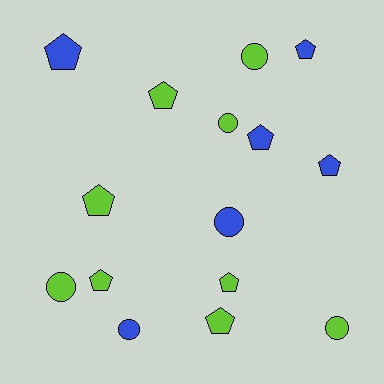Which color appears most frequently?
Lime, with 9 objects.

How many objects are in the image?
There are 15 objects.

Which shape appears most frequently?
Pentagon, with 9 objects.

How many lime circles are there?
There are 4 lime circles.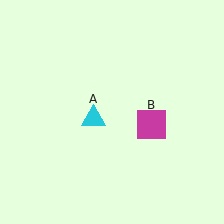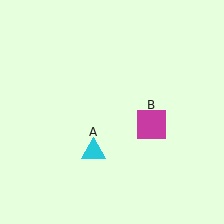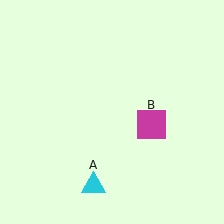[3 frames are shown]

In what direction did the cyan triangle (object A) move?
The cyan triangle (object A) moved down.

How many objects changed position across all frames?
1 object changed position: cyan triangle (object A).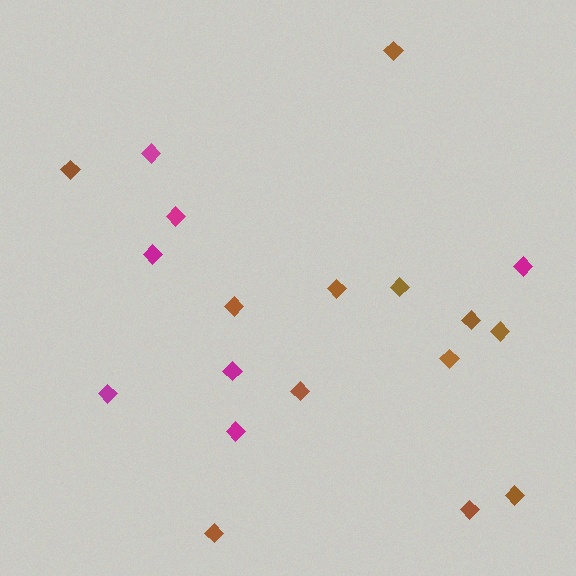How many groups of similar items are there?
There are 2 groups: one group of magenta diamonds (7) and one group of brown diamonds (12).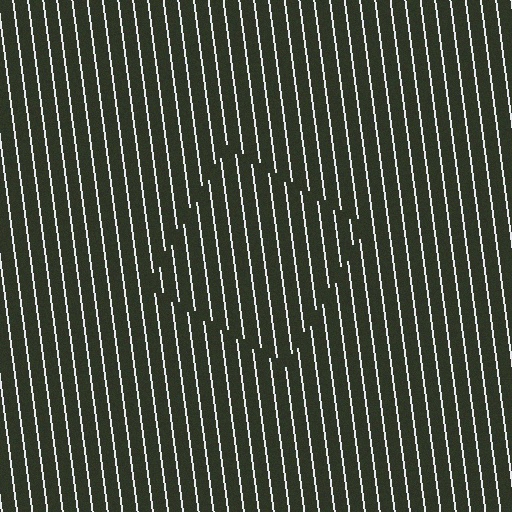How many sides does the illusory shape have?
4 sides — the line-ends trace a square.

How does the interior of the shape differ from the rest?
The interior of the shape contains the same grating, shifted by half a period — the contour is defined by the phase discontinuity where line-ends from the inner and outer gratings abut.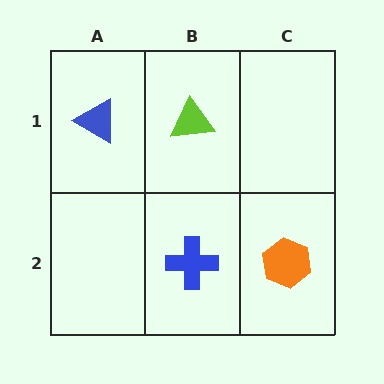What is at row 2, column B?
A blue cross.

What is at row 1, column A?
A blue triangle.